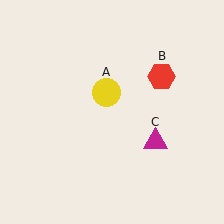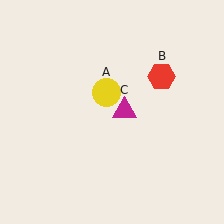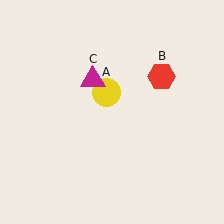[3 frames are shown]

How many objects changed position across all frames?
1 object changed position: magenta triangle (object C).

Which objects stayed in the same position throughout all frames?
Yellow circle (object A) and red hexagon (object B) remained stationary.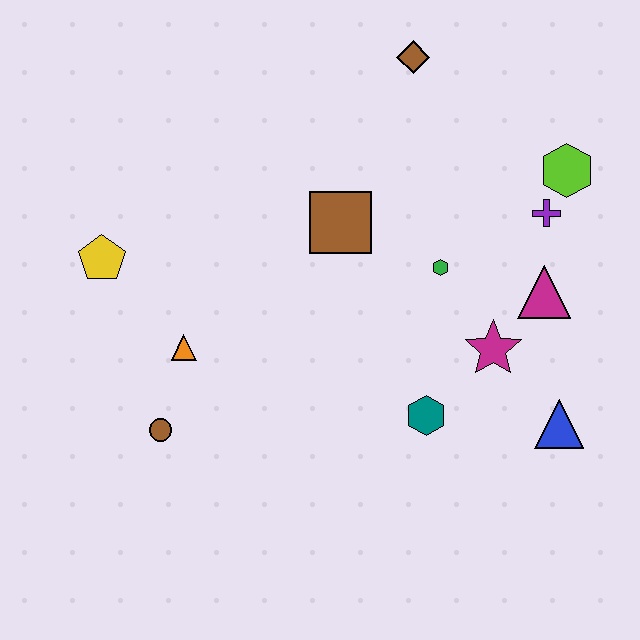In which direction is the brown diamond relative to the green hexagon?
The brown diamond is above the green hexagon.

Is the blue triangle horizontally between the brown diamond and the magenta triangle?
No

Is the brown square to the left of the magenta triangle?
Yes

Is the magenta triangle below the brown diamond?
Yes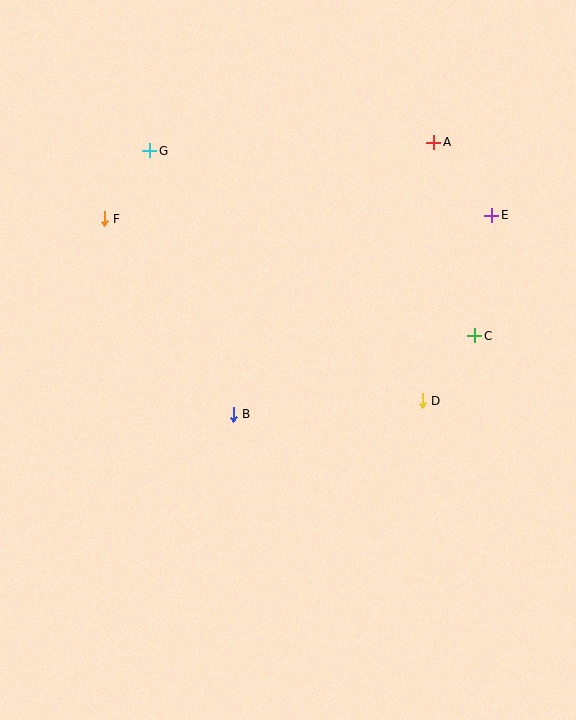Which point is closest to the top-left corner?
Point G is closest to the top-left corner.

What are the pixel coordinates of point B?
Point B is at (233, 414).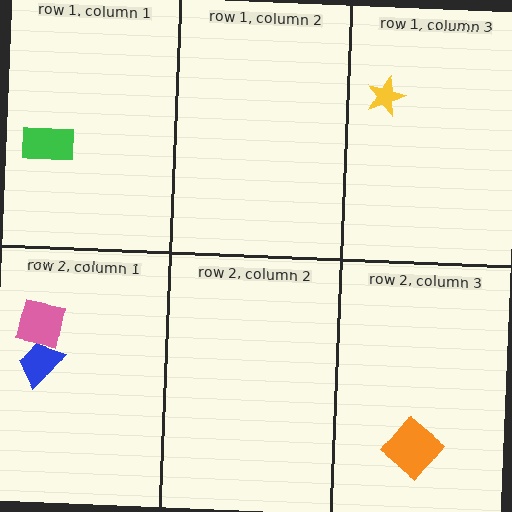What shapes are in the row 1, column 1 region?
The green rectangle.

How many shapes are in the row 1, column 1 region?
1.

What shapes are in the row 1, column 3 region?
The yellow star.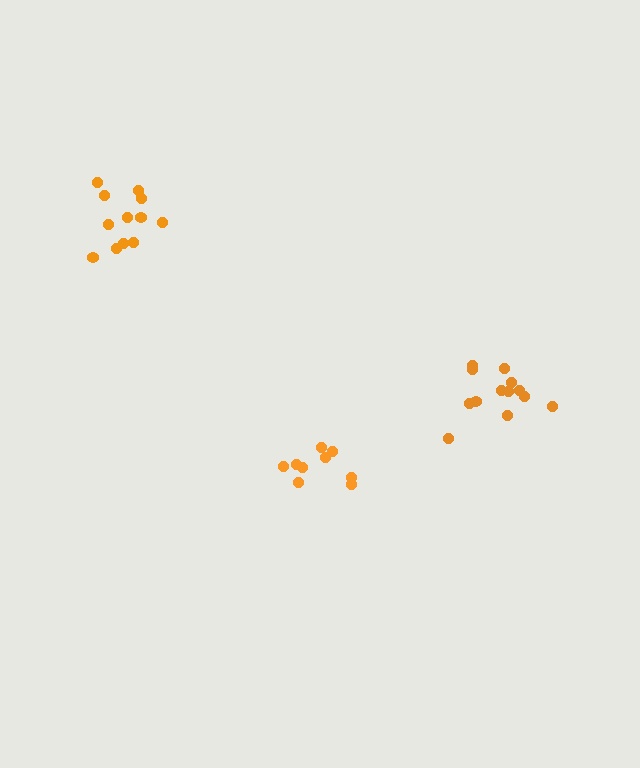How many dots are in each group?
Group 1: 9 dots, Group 2: 13 dots, Group 3: 12 dots (34 total).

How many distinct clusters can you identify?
There are 3 distinct clusters.